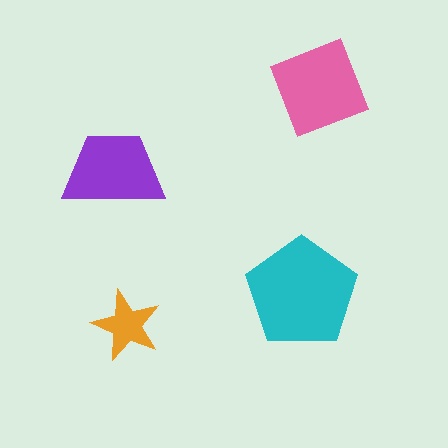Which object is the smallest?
The orange star.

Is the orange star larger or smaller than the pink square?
Smaller.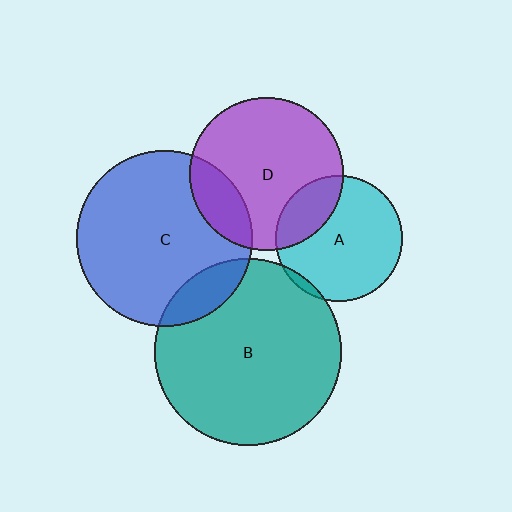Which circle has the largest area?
Circle B (teal).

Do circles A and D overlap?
Yes.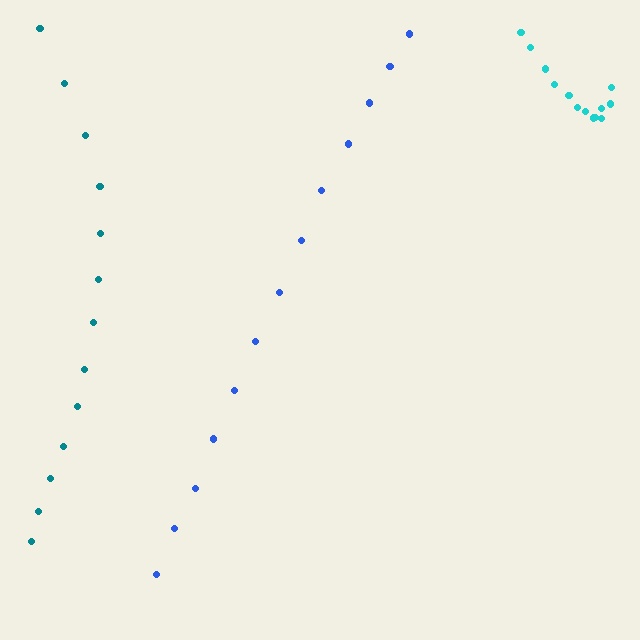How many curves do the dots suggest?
There are 3 distinct paths.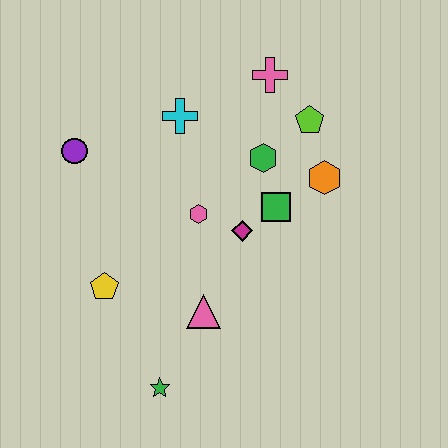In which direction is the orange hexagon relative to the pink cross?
The orange hexagon is below the pink cross.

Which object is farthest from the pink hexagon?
The green star is farthest from the pink hexagon.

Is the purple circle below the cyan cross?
Yes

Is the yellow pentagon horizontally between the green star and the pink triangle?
No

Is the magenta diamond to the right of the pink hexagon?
Yes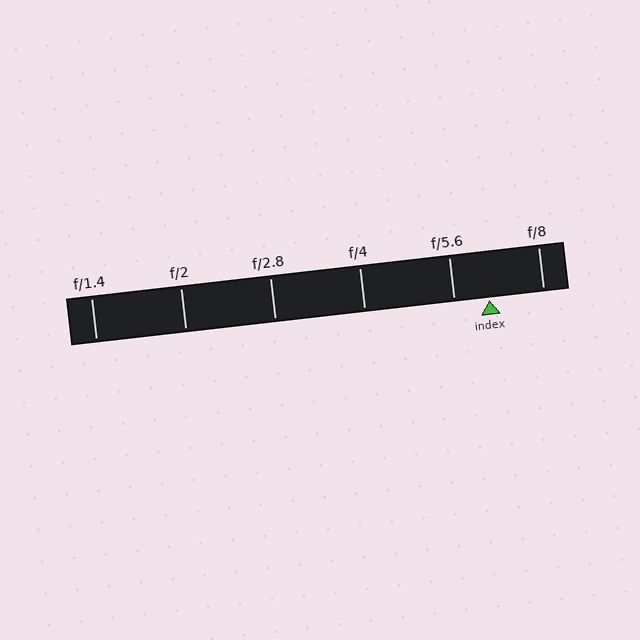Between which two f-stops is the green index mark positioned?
The index mark is between f/5.6 and f/8.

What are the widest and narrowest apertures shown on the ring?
The widest aperture shown is f/1.4 and the narrowest is f/8.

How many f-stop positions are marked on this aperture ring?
There are 6 f-stop positions marked.